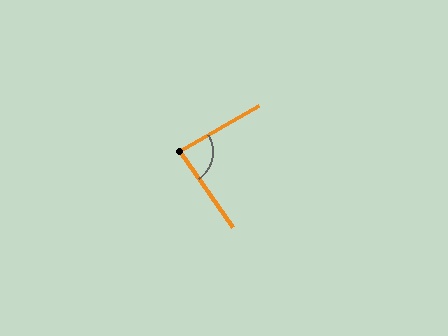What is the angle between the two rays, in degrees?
Approximately 85 degrees.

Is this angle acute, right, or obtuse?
It is approximately a right angle.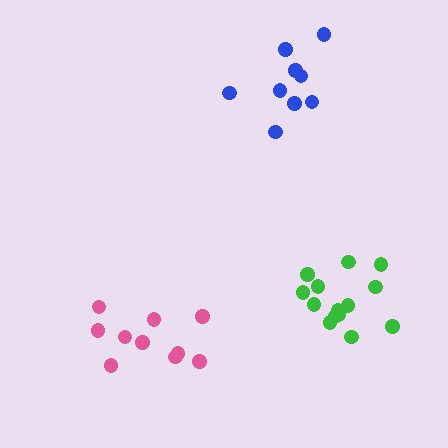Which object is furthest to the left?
The pink cluster is leftmost.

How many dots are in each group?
Group 1: 14 dots, Group 2: 10 dots, Group 3: 9 dots (33 total).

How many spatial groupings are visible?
There are 3 spatial groupings.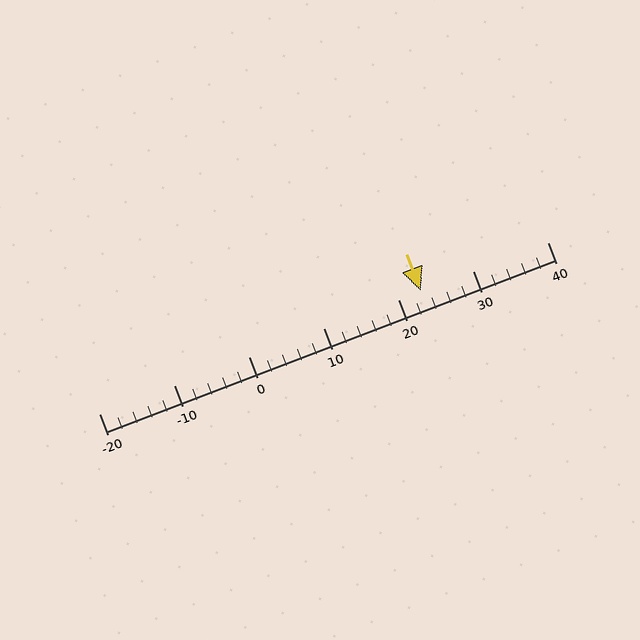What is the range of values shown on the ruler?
The ruler shows values from -20 to 40.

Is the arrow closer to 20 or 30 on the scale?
The arrow is closer to 20.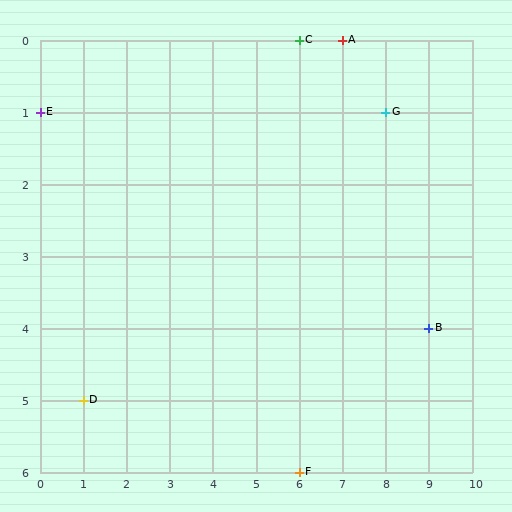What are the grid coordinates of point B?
Point B is at grid coordinates (9, 4).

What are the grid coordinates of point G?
Point G is at grid coordinates (8, 1).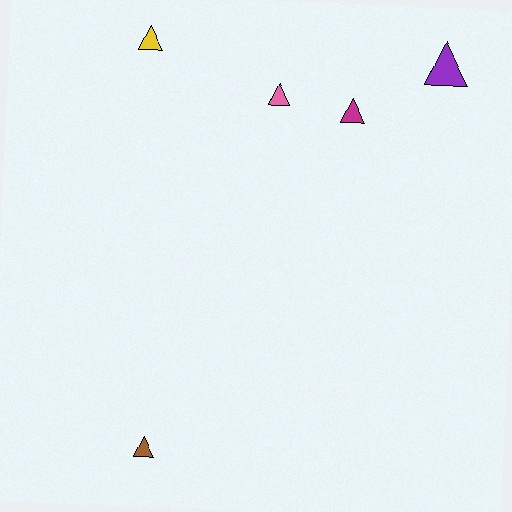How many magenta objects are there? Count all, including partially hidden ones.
There is 1 magenta object.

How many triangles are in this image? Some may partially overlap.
There are 5 triangles.